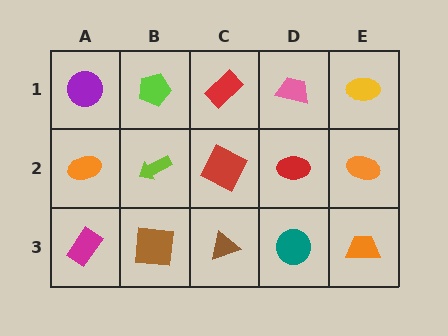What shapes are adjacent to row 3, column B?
A lime arrow (row 2, column B), a magenta rectangle (row 3, column A), a brown triangle (row 3, column C).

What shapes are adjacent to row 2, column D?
A pink trapezoid (row 1, column D), a teal circle (row 3, column D), a red square (row 2, column C), an orange ellipse (row 2, column E).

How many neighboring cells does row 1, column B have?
3.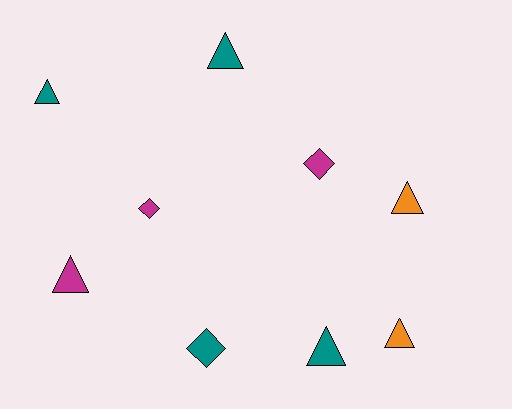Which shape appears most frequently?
Triangle, with 6 objects.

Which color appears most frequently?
Teal, with 4 objects.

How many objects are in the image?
There are 9 objects.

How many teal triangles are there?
There are 3 teal triangles.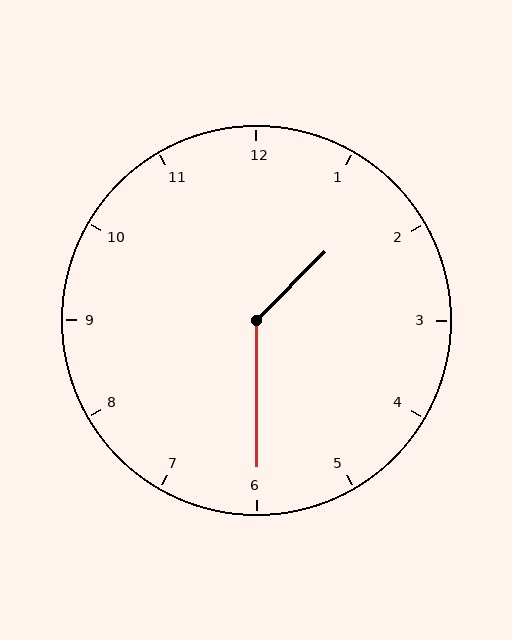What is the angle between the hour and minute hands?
Approximately 135 degrees.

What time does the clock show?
1:30.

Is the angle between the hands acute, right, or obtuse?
It is obtuse.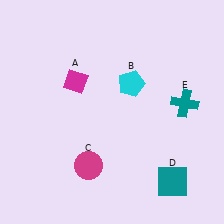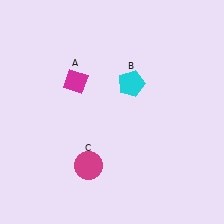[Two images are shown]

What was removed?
The teal square (D), the teal cross (E) were removed in Image 2.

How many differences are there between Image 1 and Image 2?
There are 2 differences between the two images.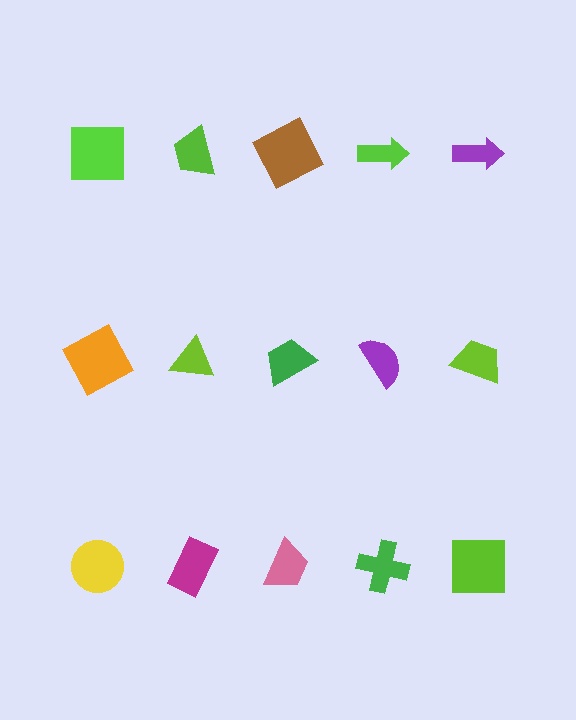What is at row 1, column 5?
A purple arrow.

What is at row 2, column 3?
A green trapezoid.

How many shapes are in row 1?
5 shapes.